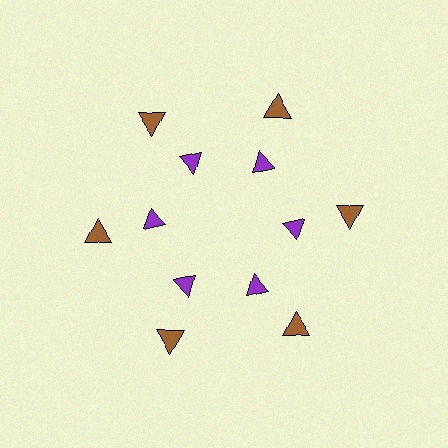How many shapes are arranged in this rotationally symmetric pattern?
There are 12 shapes, arranged in 6 groups of 2.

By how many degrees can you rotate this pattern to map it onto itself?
The pattern maps onto itself every 60 degrees of rotation.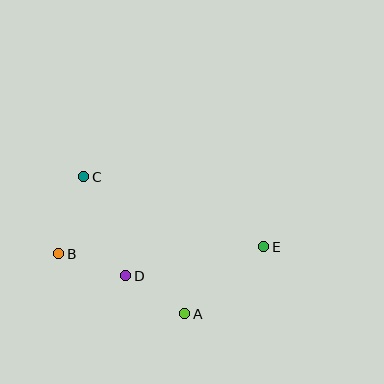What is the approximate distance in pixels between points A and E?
The distance between A and E is approximately 104 pixels.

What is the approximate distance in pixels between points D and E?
The distance between D and E is approximately 141 pixels.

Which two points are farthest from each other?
Points B and E are farthest from each other.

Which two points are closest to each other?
Points B and D are closest to each other.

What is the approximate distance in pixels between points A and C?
The distance between A and C is approximately 171 pixels.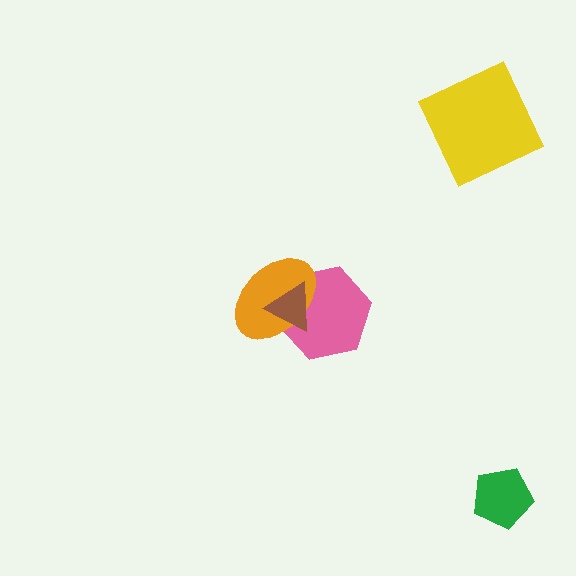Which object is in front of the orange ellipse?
The brown triangle is in front of the orange ellipse.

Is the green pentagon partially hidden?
No, no other shape covers it.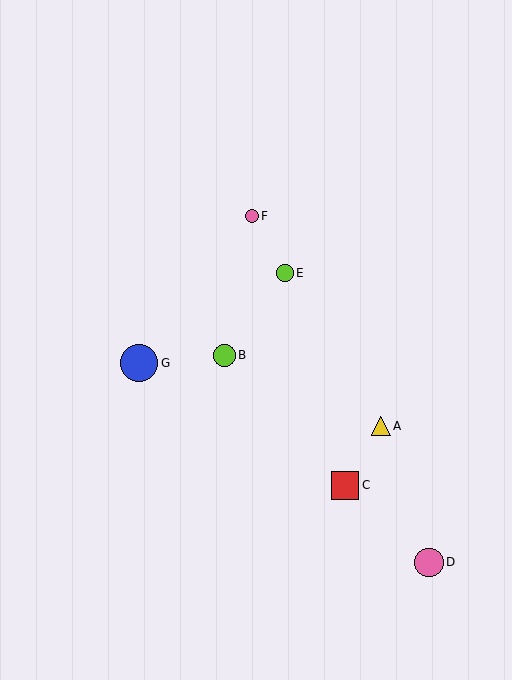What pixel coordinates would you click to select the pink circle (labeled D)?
Click at (429, 562) to select the pink circle D.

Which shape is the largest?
The blue circle (labeled G) is the largest.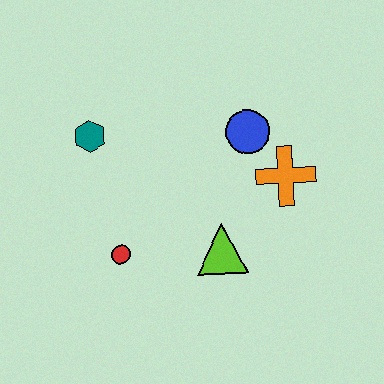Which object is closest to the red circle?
The lime triangle is closest to the red circle.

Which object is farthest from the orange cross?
The teal hexagon is farthest from the orange cross.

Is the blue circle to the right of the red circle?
Yes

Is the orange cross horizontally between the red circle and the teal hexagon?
No